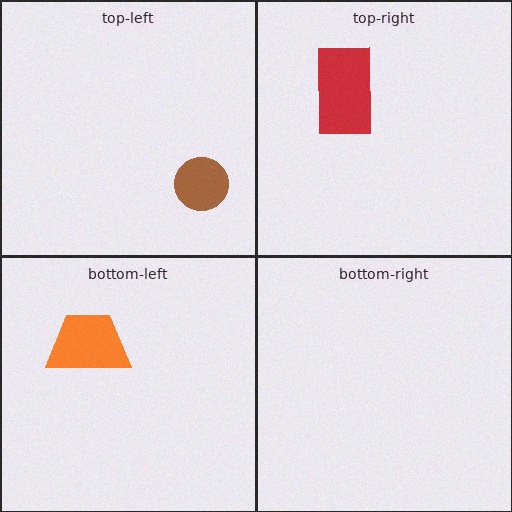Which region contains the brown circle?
The top-left region.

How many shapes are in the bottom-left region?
1.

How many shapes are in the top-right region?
1.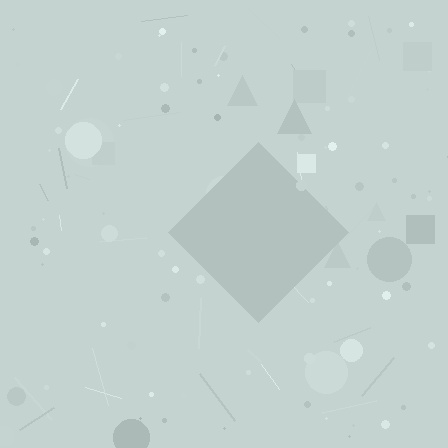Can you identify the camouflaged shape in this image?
The camouflaged shape is a diamond.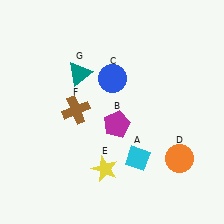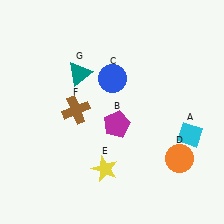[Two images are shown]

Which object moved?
The cyan diamond (A) moved right.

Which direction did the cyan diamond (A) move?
The cyan diamond (A) moved right.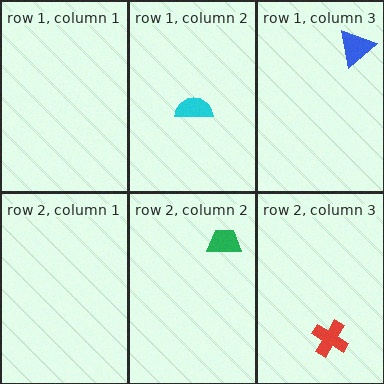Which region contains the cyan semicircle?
The row 1, column 2 region.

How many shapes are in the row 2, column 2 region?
1.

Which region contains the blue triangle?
The row 1, column 3 region.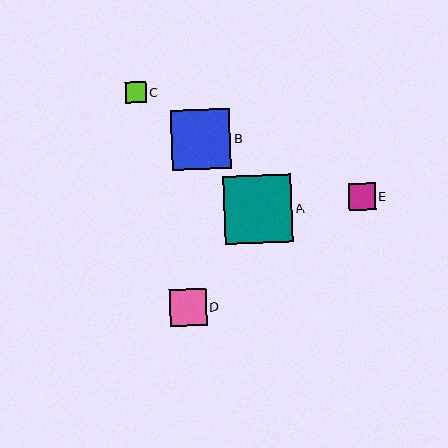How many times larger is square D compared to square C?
Square D is approximately 1.7 times the size of square C.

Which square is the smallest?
Square C is the smallest with a size of approximately 21 pixels.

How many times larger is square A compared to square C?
Square A is approximately 3.2 times the size of square C.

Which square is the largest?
Square A is the largest with a size of approximately 68 pixels.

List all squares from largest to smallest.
From largest to smallest: A, B, D, E, C.